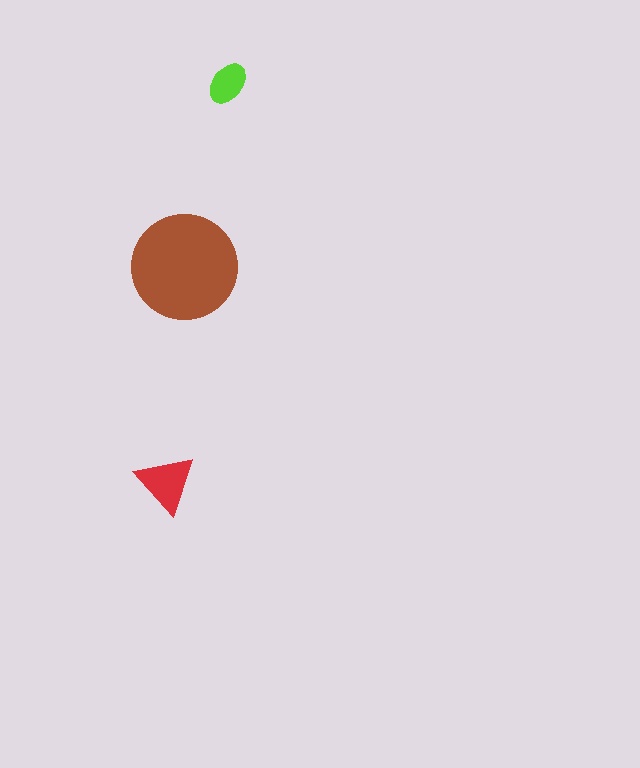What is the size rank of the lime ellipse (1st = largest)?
3rd.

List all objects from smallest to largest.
The lime ellipse, the red triangle, the brown circle.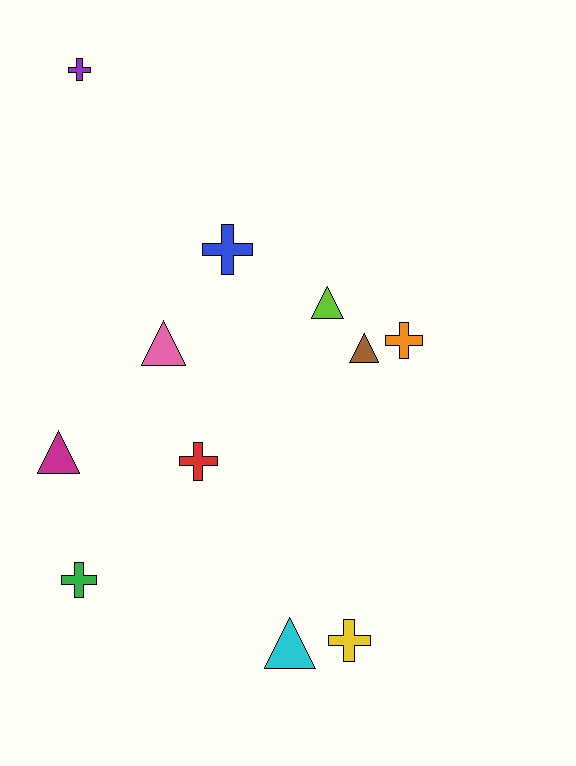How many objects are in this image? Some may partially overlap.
There are 11 objects.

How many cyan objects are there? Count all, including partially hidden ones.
There is 1 cyan object.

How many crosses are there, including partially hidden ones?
There are 6 crosses.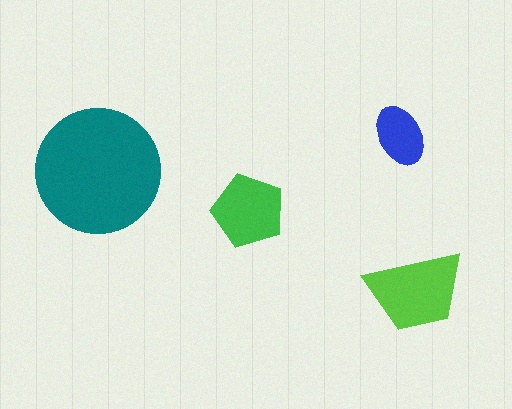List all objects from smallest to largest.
The blue ellipse, the green pentagon, the lime trapezoid, the teal circle.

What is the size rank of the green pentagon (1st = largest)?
3rd.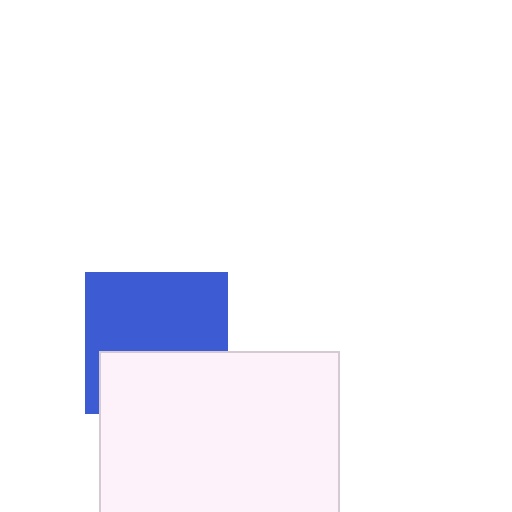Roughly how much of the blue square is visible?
About half of it is visible (roughly 61%).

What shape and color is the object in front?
The object in front is a white rectangle.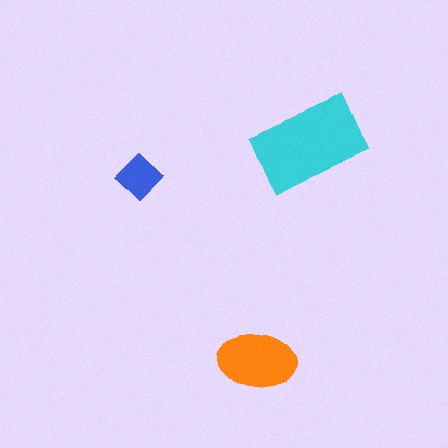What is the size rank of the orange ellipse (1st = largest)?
2nd.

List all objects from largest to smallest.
The cyan rectangle, the orange ellipse, the blue diamond.